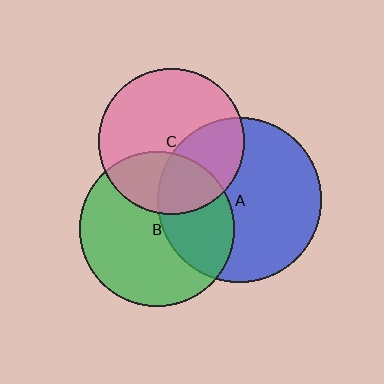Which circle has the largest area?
Circle A (blue).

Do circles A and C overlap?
Yes.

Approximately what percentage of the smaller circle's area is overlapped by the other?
Approximately 35%.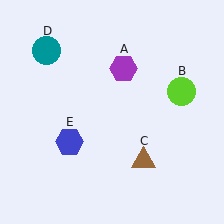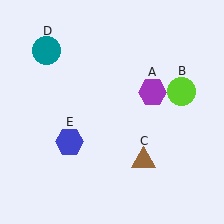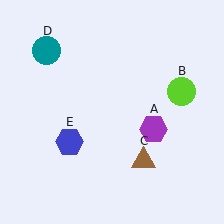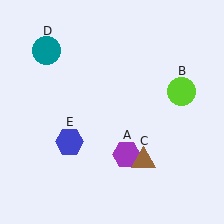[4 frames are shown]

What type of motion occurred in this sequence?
The purple hexagon (object A) rotated clockwise around the center of the scene.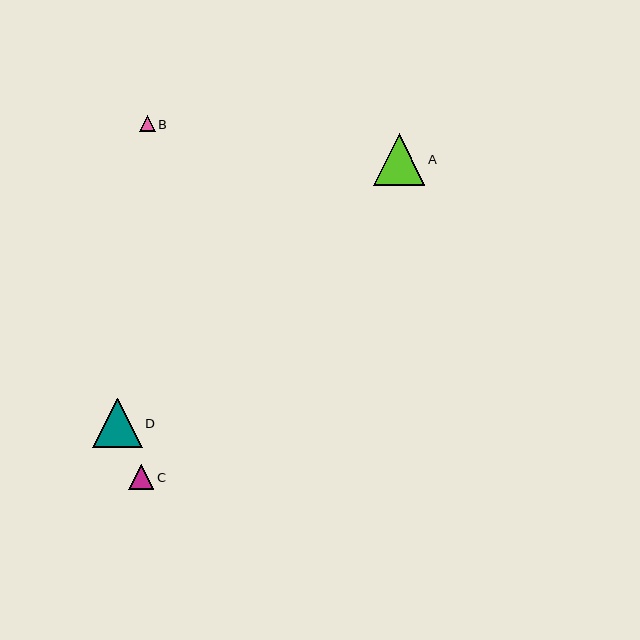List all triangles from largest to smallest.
From largest to smallest: A, D, C, B.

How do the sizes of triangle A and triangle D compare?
Triangle A and triangle D are approximately the same size.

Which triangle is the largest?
Triangle A is the largest with a size of approximately 51 pixels.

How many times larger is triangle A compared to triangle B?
Triangle A is approximately 3.2 times the size of triangle B.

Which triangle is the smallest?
Triangle B is the smallest with a size of approximately 16 pixels.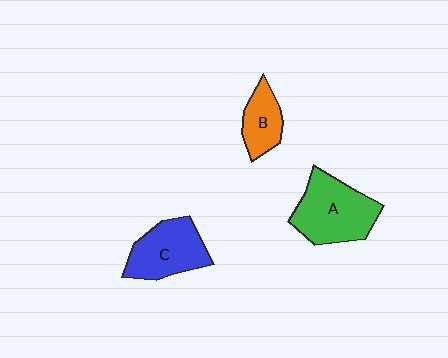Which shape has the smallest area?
Shape B (orange).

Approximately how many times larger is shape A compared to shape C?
Approximately 1.2 times.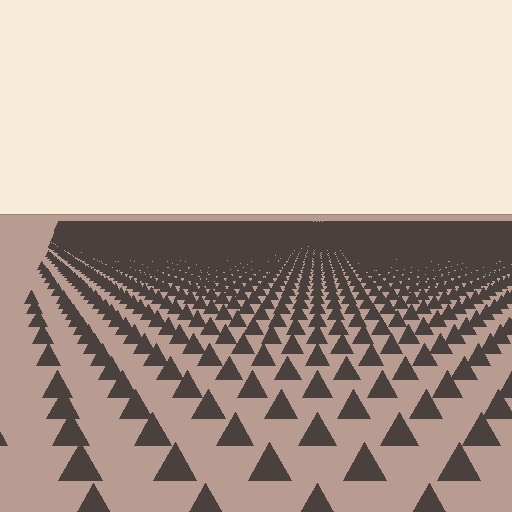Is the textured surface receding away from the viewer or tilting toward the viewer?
The surface is receding away from the viewer. Texture elements get smaller and denser toward the top.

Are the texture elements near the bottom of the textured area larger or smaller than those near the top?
Larger. Near the bottom, elements are closer to the viewer and appear at a bigger on-screen size.